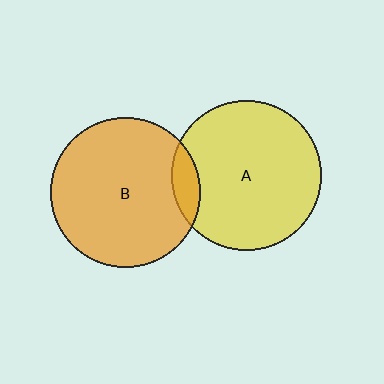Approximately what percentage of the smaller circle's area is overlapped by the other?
Approximately 10%.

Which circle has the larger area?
Circle A (yellow).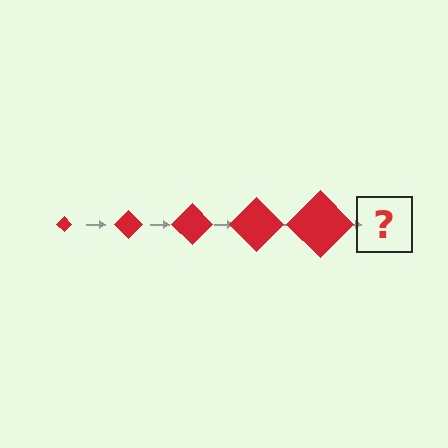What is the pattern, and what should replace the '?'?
The pattern is that the diamond gets progressively larger each step. The '?' should be a red diamond, larger than the previous one.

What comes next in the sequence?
The next element should be a red diamond, larger than the previous one.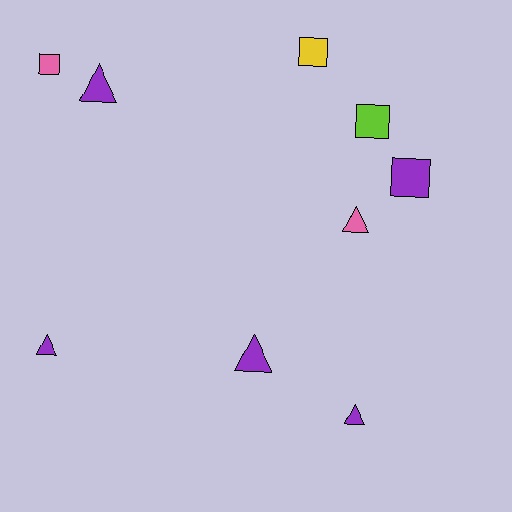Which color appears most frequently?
Purple, with 5 objects.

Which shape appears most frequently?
Triangle, with 5 objects.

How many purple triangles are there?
There are 4 purple triangles.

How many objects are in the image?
There are 9 objects.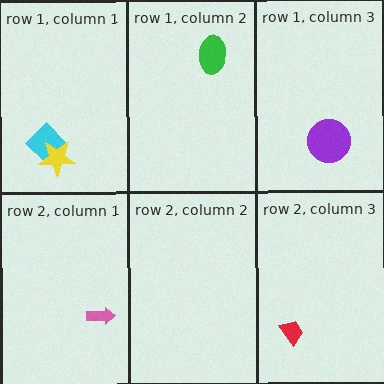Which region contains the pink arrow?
The row 2, column 1 region.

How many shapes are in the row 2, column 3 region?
1.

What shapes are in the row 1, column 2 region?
The green ellipse.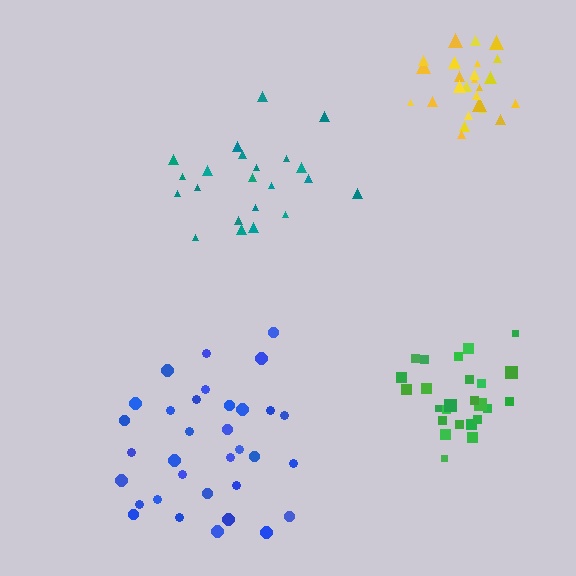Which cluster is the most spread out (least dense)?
Blue.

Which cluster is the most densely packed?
Yellow.